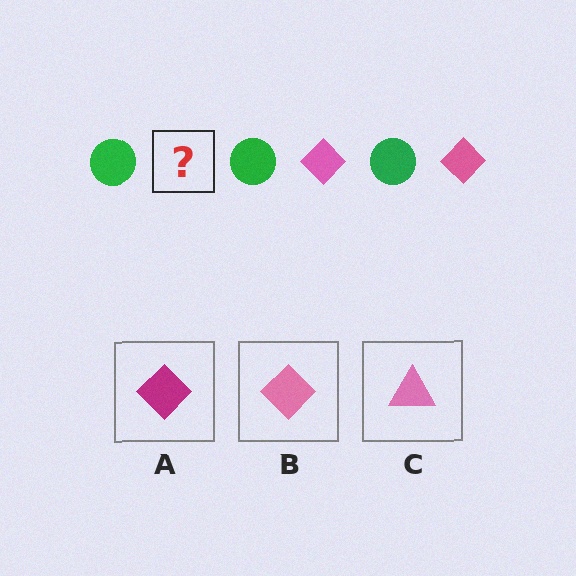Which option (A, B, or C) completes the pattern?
B.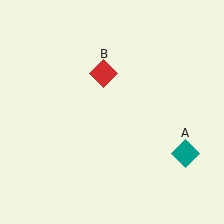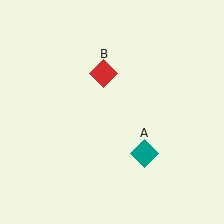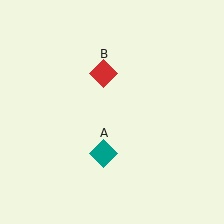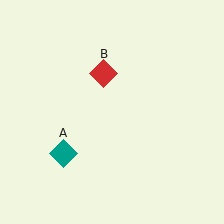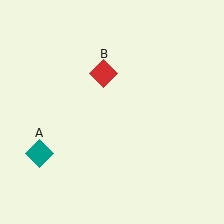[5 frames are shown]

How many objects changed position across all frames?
1 object changed position: teal diamond (object A).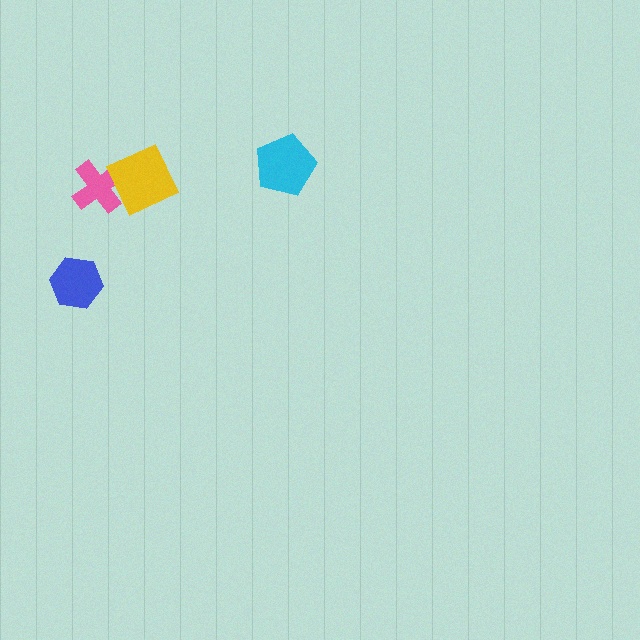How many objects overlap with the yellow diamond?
1 object overlaps with the yellow diamond.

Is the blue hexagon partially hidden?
No, no other shape covers it.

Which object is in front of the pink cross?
The yellow diamond is in front of the pink cross.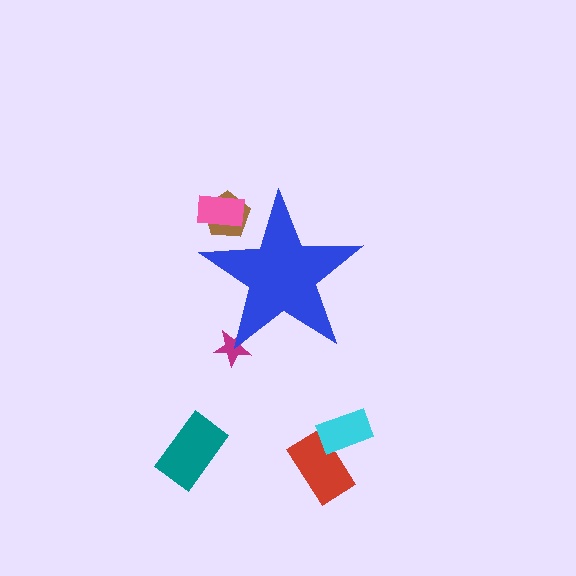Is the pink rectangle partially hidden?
Yes, the pink rectangle is partially hidden behind the blue star.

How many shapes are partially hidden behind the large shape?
3 shapes are partially hidden.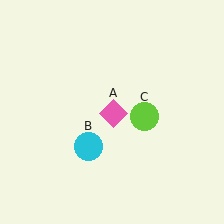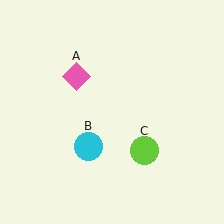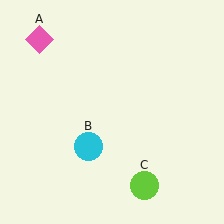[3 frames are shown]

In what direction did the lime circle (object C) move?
The lime circle (object C) moved down.